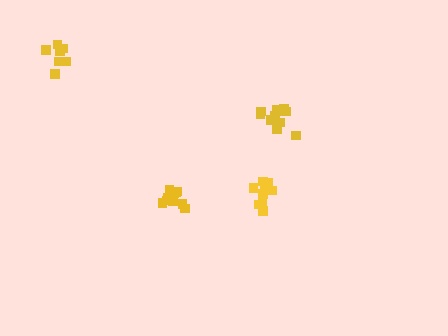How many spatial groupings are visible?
There are 4 spatial groupings.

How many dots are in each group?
Group 1: 10 dots, Group 2: 9 dots, Group 3: 10 dots, Group 4: 13 dots (42 total).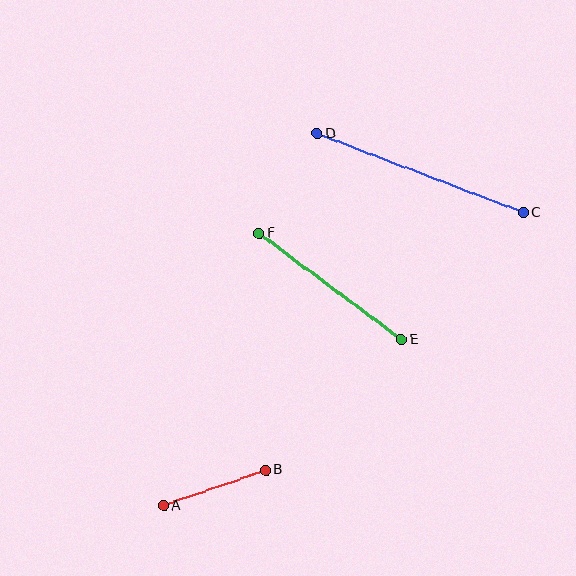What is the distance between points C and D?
The distance is approximately 221 pixels.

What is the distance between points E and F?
The distance is approximately 178 pixels.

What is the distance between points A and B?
The distance is approximately 108 pixels.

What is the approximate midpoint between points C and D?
The midpoint is at approximately (420, 173) pixels.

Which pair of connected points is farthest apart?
Points C and D are farthest apart.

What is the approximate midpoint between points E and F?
The midpoint is at approximately (330, 286) pixels.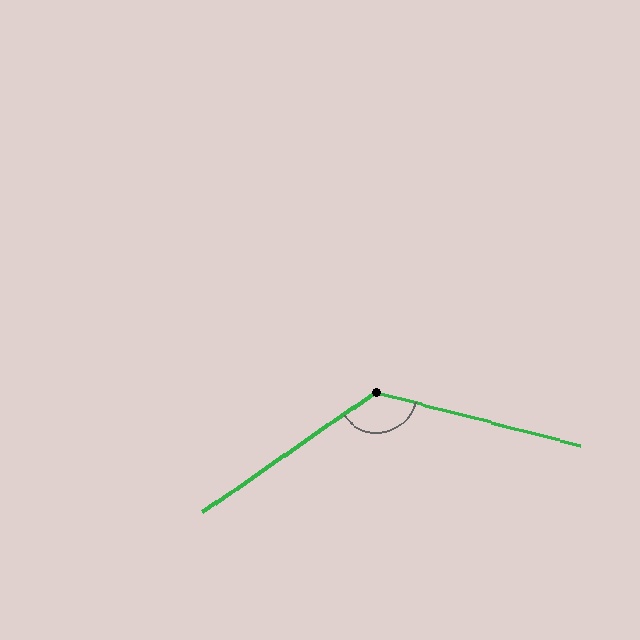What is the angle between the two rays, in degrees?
Approximately 131 degrees.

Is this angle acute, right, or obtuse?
It is obtuse.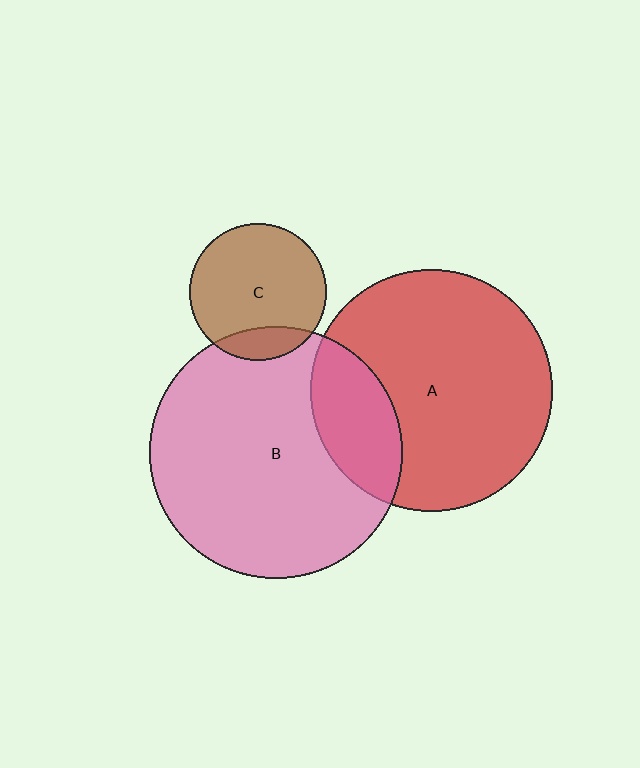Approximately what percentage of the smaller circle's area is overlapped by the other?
Approximately 15%.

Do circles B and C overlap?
Yes.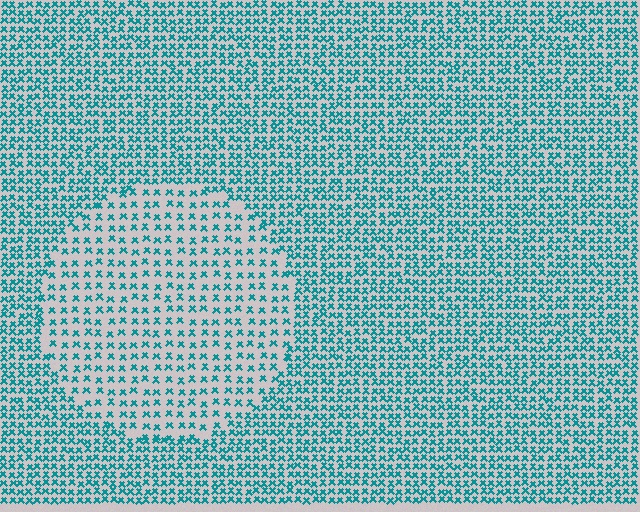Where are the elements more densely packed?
The elements are more densely packed outside the circle boundary.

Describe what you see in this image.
The image contains small teal elements arranged at two different densities. A circle-shaped region is visible where the elements are less densely packed than the surrounding area.